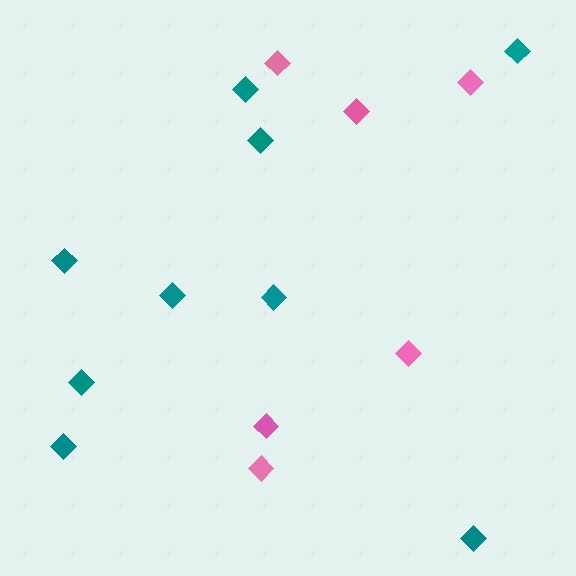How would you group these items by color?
There are 2 groups: one group of teal diamonds (9) and one group of pink diamonds (6).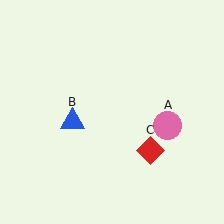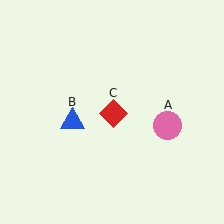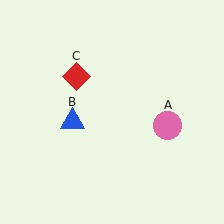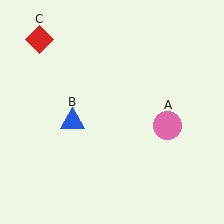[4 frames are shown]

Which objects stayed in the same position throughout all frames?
Pink circle (object A) and blue triangle (object B) remained stationary.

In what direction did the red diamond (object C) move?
The red diamond (object C) moved up and to the left.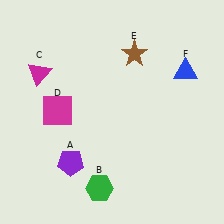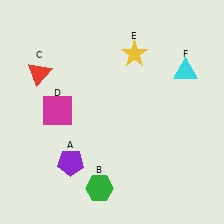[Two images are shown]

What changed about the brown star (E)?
In Image 1, E is brown. In Image 2, it changed to yellow.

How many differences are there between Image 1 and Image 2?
There are 3 differences between the two images.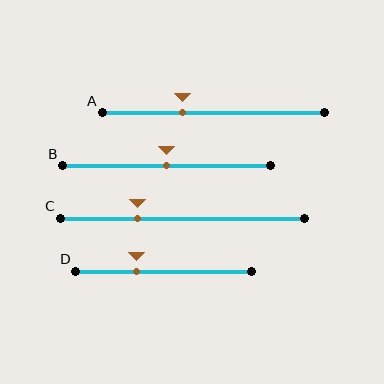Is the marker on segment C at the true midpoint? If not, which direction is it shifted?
No, the marker on segment C is shifted to the left by about 18% of the segment length.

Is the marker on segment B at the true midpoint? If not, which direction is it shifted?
Yes, the marker on segment B is at the true midpoint.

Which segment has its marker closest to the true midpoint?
Segment B has its marker closest to the true midpoint.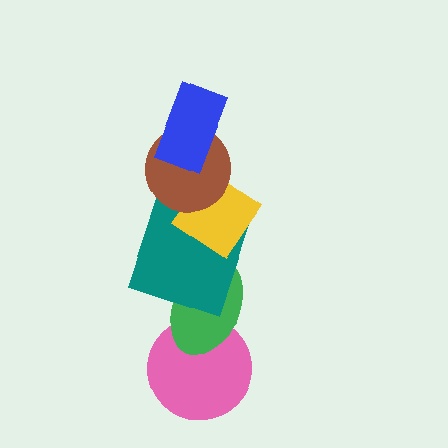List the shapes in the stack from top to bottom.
From top to bottom: the blue rectangle, the brown circle, the yellow diamond, the teal square, the green ellipse, the pink circle.